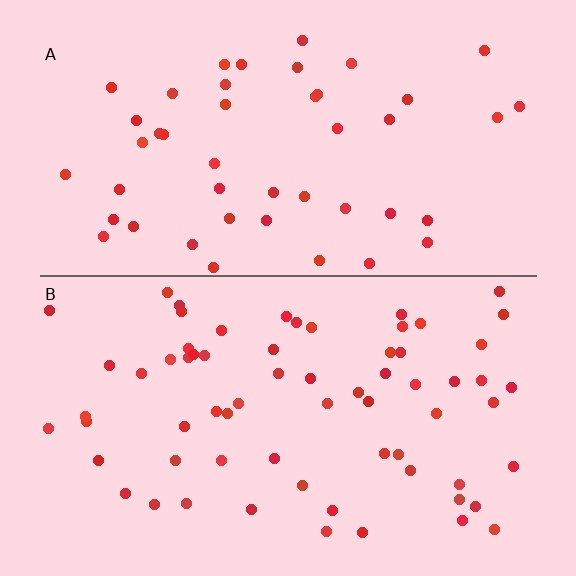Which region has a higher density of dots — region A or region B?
B (the bottom).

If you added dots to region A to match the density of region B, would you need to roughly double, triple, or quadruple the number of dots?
Approximately double.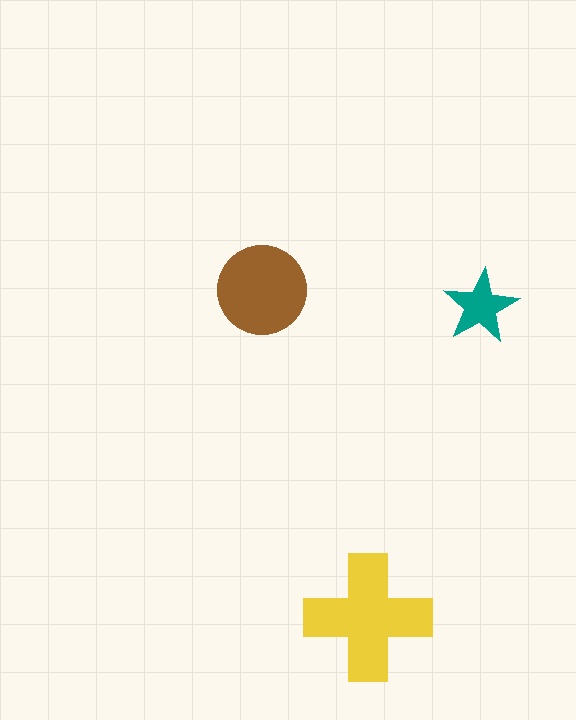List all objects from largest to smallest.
The yellow cross, the brown circle, the teal star.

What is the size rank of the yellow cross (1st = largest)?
1st.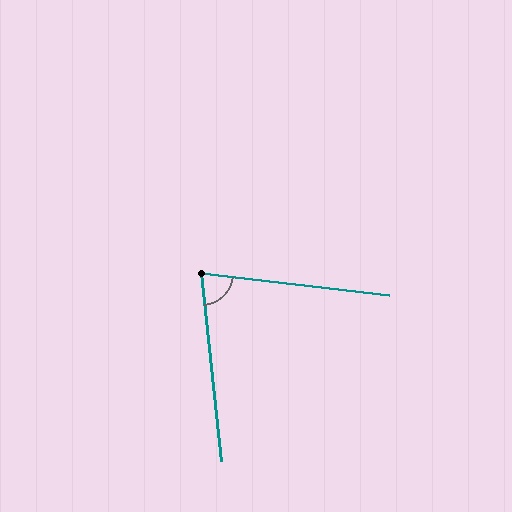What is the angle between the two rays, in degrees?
Approximately 77 degrees.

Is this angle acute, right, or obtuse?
It is acute.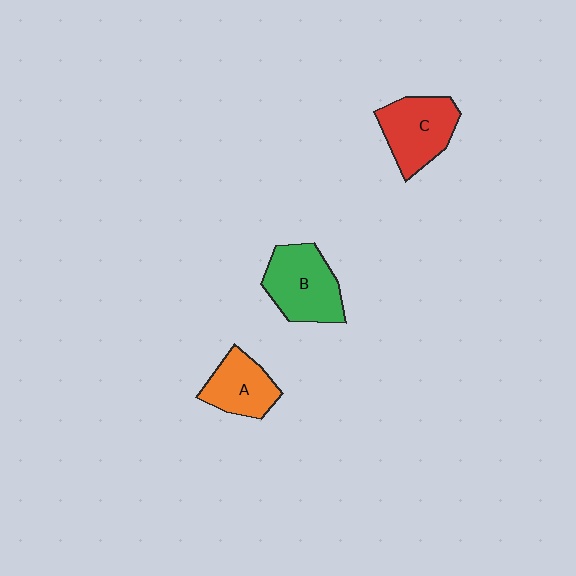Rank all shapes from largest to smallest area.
From largest to smallest: B (green), C (red), A (orange).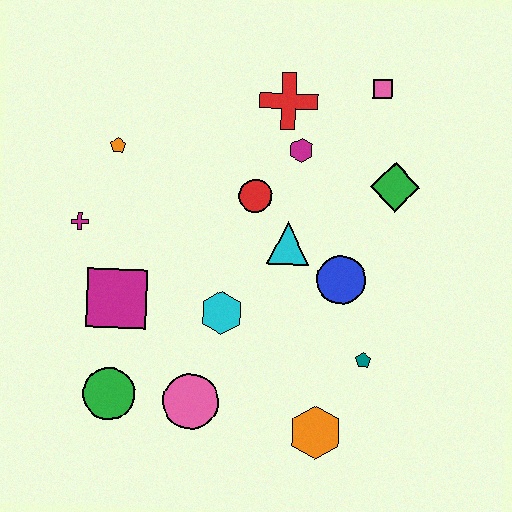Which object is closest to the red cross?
The magenta hexagon is closest to the red cross.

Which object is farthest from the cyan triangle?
The green circle is farthest from the cyan triangle.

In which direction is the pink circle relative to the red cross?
The pink circle is below the red cross.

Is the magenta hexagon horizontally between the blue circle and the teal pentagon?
No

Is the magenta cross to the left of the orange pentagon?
Yes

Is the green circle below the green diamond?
Yes